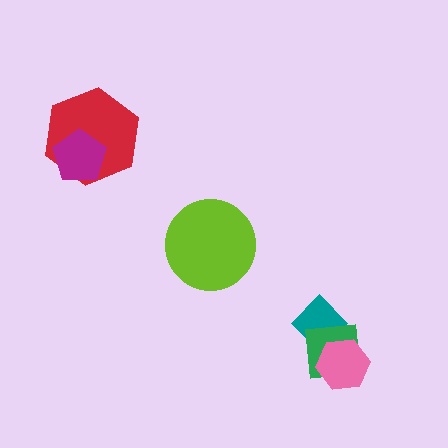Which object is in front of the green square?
The pink hexagon is in front of the green square.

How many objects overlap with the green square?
2 objects overlap with the green square.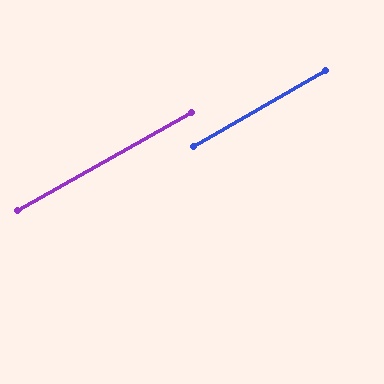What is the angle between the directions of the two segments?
Approximately 1 degree.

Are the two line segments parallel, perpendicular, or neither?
Parallel — their directions differ by only 0.6°.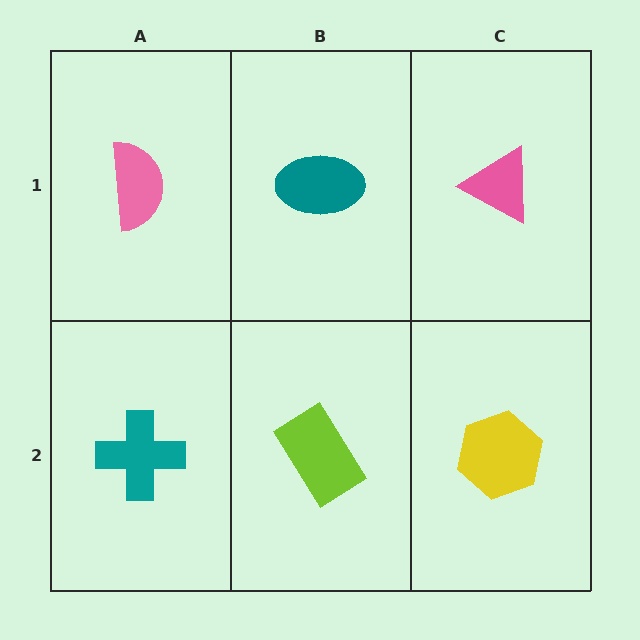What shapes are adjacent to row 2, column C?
A pink triangle (row 1, column C), a lime rectangle (row 2, column B).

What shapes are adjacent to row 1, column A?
A teal cross (row 2, column A), a teal ellipse (row 1, column B).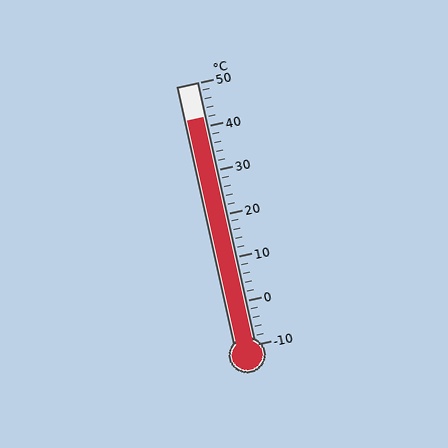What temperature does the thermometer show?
The thermometer shows approximately 42°C.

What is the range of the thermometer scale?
The thermometer scale ranges from -10°C to 50°C.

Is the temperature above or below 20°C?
The temperature is above 20°C.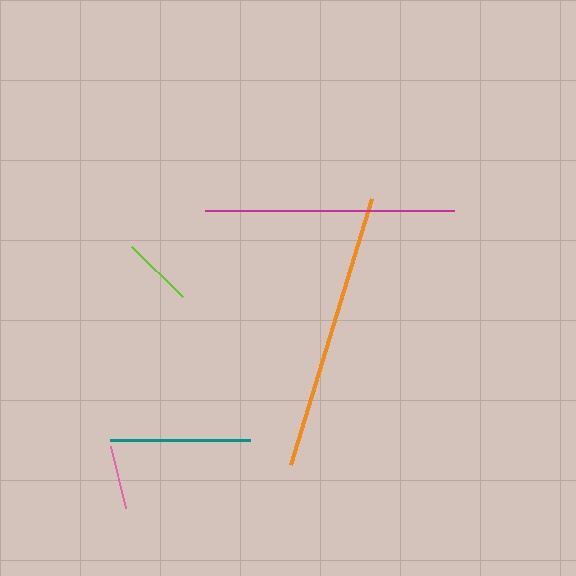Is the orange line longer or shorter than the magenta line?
The orange line is longer than the magenta line.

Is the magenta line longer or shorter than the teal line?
The magenta line is longer than the teal line.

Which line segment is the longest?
The orange line is the longest at approximately 278 pixels.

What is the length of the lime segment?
The lime segment is approximately 71 pixels long.